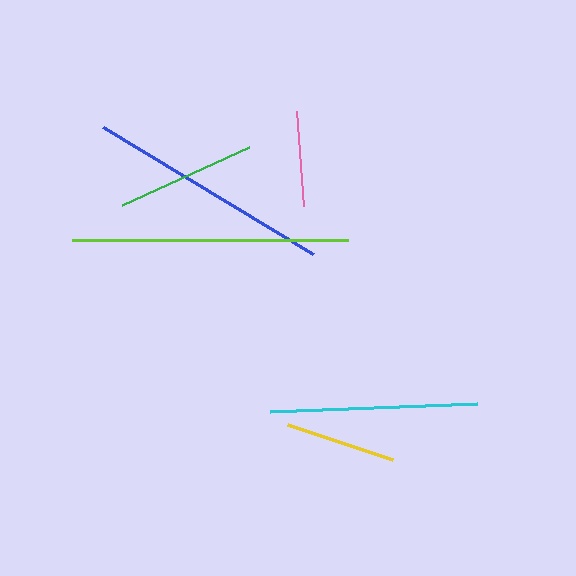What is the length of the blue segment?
The blue segment is approximately 245 pixels long.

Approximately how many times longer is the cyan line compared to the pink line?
The cyan line is approximately 2.2 times the length of the pink line.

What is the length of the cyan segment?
The cyan segment is approximately 207 pixels long.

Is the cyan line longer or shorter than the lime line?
The lime line is longer than the cyan line.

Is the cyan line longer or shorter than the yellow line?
The cyan line is longer than the yellow line.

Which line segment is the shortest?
The pink line is the shortest at approximately 96 pixels.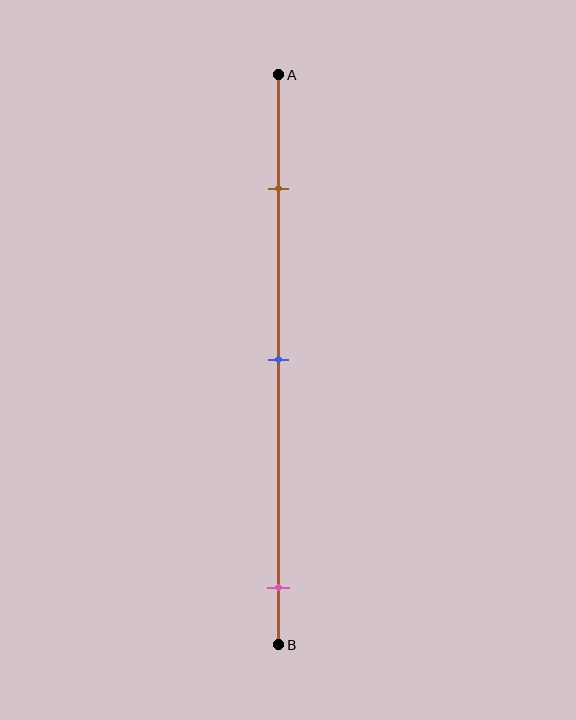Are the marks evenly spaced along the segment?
No, the marks are not evenly spaced.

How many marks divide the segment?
There are 3 marks dividing the segment.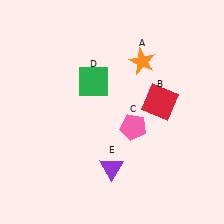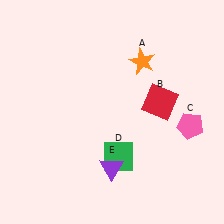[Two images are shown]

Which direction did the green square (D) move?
The green square (D) moved down.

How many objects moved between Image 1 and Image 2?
2 objects moved between the two images.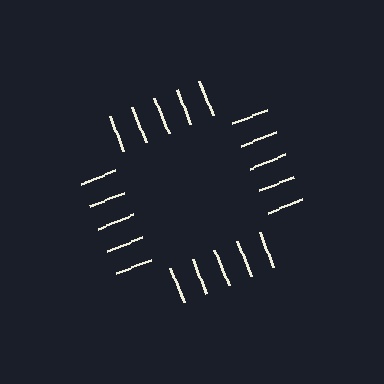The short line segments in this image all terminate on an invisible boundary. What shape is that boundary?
An illusory square — the line segments terminate on its edges but no continuous stroke is drawn.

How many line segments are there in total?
20 — 5 along each of the 4 edges.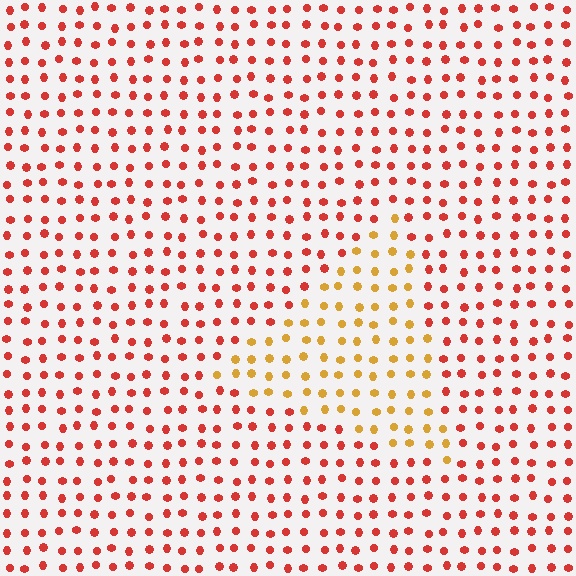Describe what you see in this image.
The image is filled with small red elements in a uniform arrangement. A triangle-shaped region is visible where the elements are tinted to a slightly different hue, forming a subtle color boundary.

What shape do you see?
I see a triangle.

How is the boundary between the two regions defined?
The boundary is defined purely by a slight shift in hue (about 40 degrees). Spacing, size, and orientation are identical on both sides.